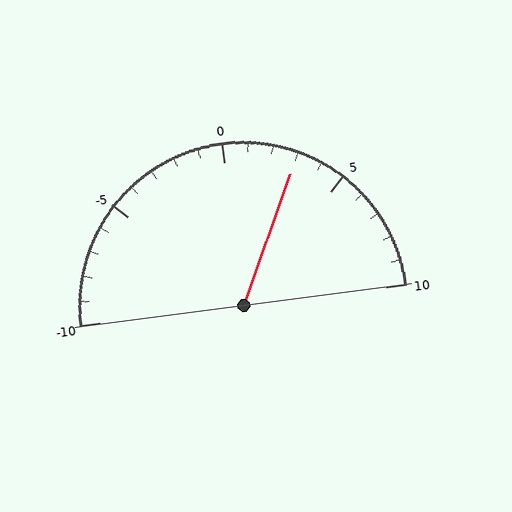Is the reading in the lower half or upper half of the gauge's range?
The reading is in the upper half of the range (-10 to 10).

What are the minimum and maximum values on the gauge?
The gauge ranges from -10 to 10.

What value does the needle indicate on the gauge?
The needle indicates approximately 3.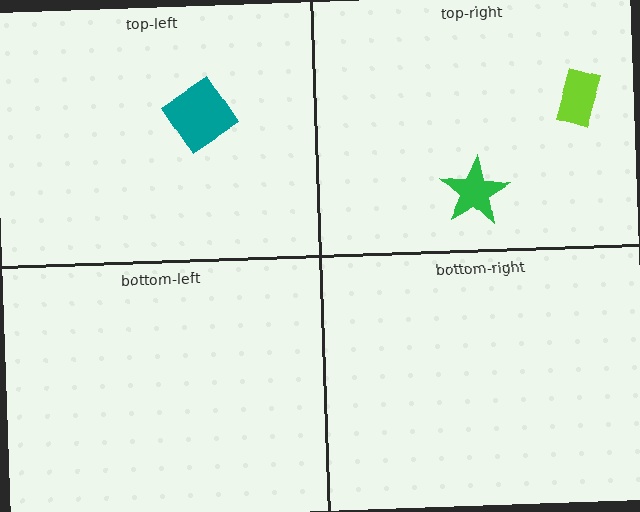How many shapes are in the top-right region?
2.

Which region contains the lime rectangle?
The top-right region.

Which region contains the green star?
The top-right region.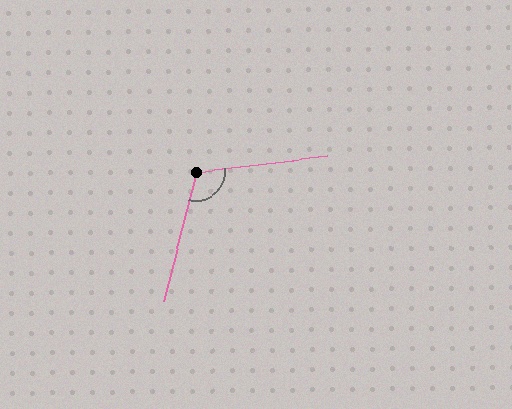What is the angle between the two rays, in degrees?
Approximately 112 degrees.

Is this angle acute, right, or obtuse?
It is obtuse.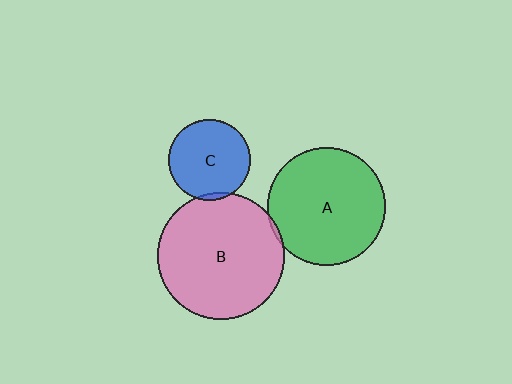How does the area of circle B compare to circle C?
Approximately 2.4 times.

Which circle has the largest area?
Circle B (pink).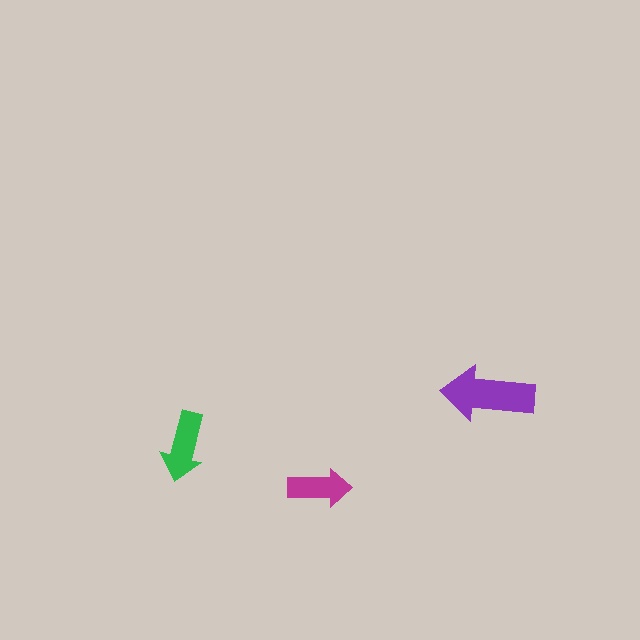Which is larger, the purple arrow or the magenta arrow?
The purple one.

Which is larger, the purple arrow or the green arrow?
The purple one.